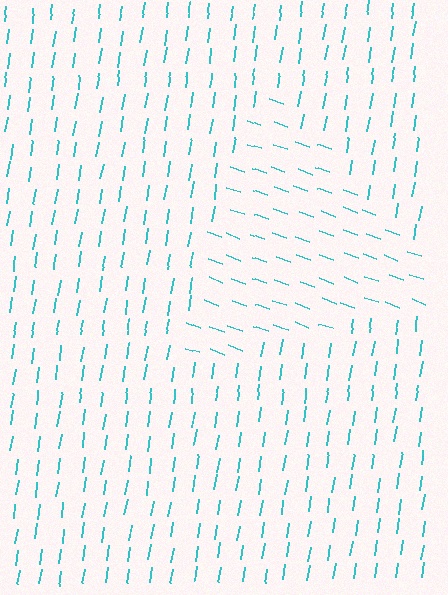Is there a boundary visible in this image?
Yes, there is a texture boundary formed by a change in line orientation.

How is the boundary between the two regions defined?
The boundary is defined purely by a change in line orientation (approximately 79 degrees difference). All lines are the same color and thickness.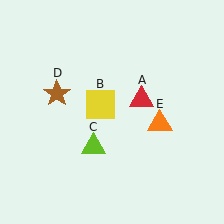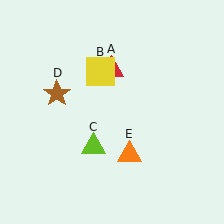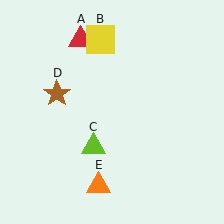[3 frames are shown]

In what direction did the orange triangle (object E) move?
The orange triangle (object E) moved down and to the left.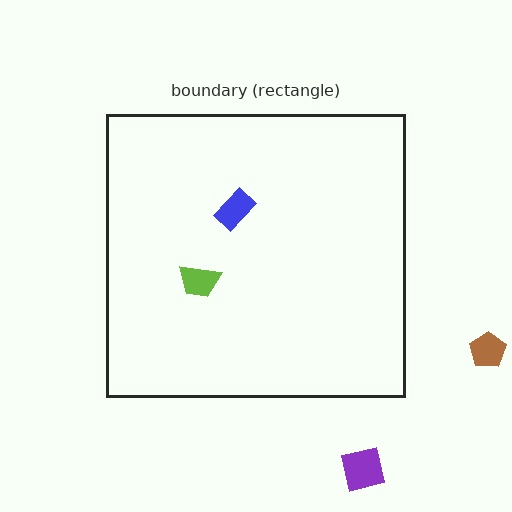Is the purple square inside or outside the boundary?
Outside.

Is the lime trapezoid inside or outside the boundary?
Inside.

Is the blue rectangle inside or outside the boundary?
Inside.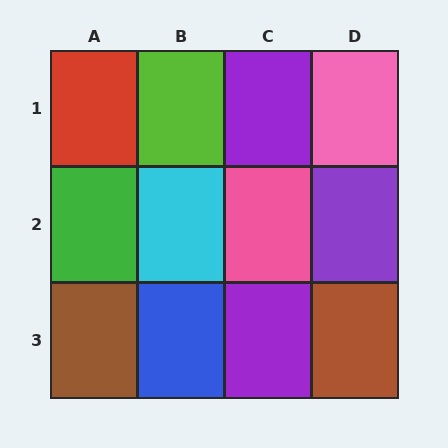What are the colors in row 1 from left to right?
Red, lime, purple, pink.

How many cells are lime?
1 cell is lime.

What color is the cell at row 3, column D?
Brown.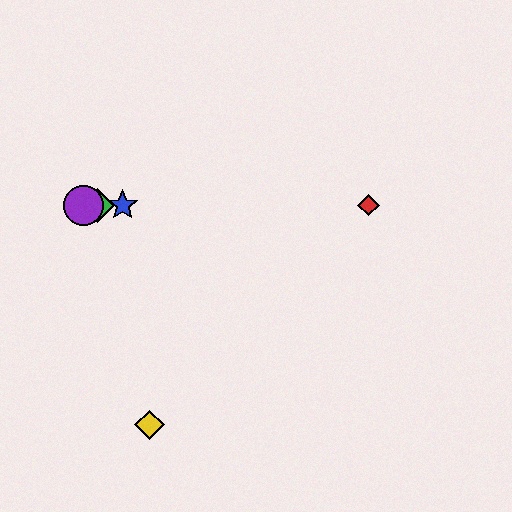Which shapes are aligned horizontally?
The red diamond, the blue star, the green diamond, the purple circle are aligned horizontally.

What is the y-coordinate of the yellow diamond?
The yellow diamond is at y≈425.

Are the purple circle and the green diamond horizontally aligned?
Yes, both are at y≈205.